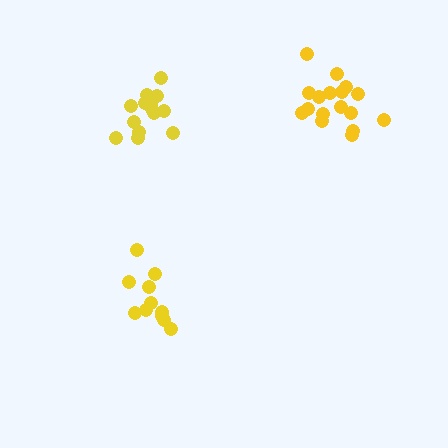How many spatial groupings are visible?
There are 3 spatial groupings.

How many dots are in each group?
Group 1: 17 dots, Group 2: 15 dots, Group 3: 11 dots (43 total).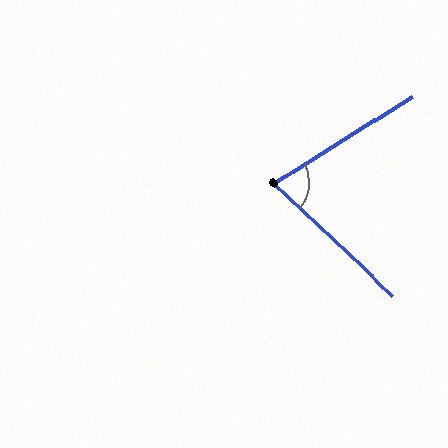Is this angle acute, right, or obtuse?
It is acute.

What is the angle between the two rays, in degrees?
Approximately 75 degrees.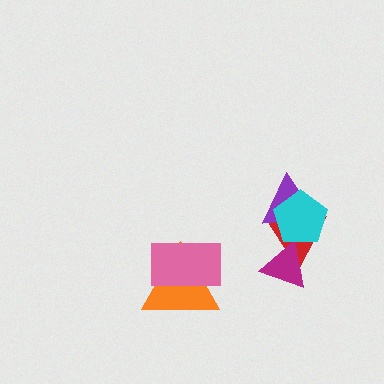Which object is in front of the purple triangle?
The cyan pentagon is in front of the purple triangle.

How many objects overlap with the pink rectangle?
1 object overlaps with the pink rectangle.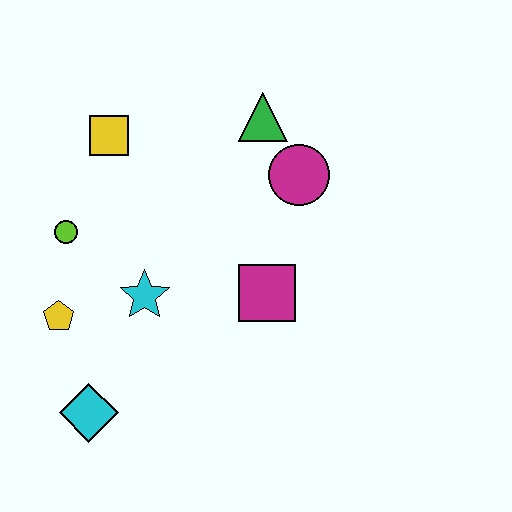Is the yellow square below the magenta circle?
No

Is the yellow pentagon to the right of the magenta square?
No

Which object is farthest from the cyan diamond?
The green triangle is farthest from the cyan diamond.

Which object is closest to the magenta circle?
The green triangle is closest to the magenta circle.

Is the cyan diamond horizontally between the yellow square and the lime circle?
Yes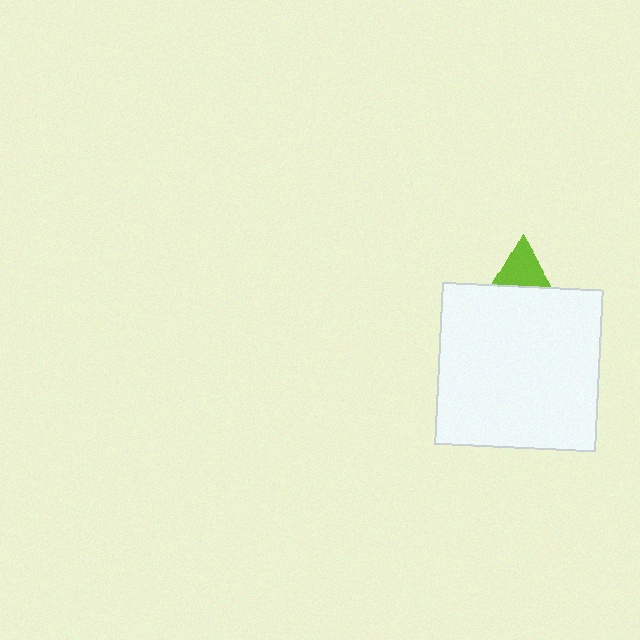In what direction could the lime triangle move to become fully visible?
The lime triangle could move up. That would shift it out from behind the white square entirely.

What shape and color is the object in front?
The object in front is a white square.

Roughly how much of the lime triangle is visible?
A small part of it is visible (roughly 37%).